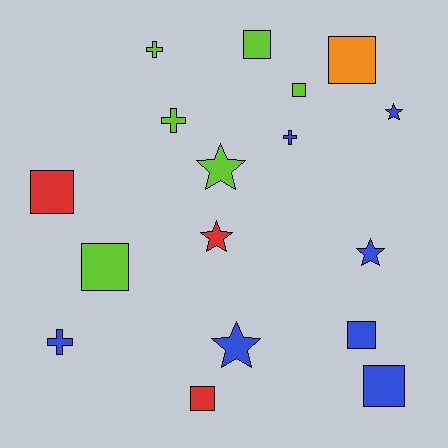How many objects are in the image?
There are 17 objects.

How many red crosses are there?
There are no red crosses.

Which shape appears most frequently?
Square, with 8 objects.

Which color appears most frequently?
Blue, with 7 objects.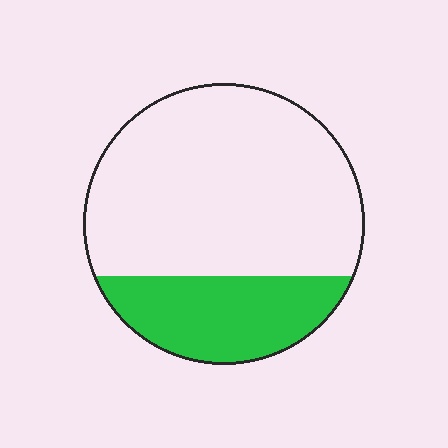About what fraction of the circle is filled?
About one quarter (1/4).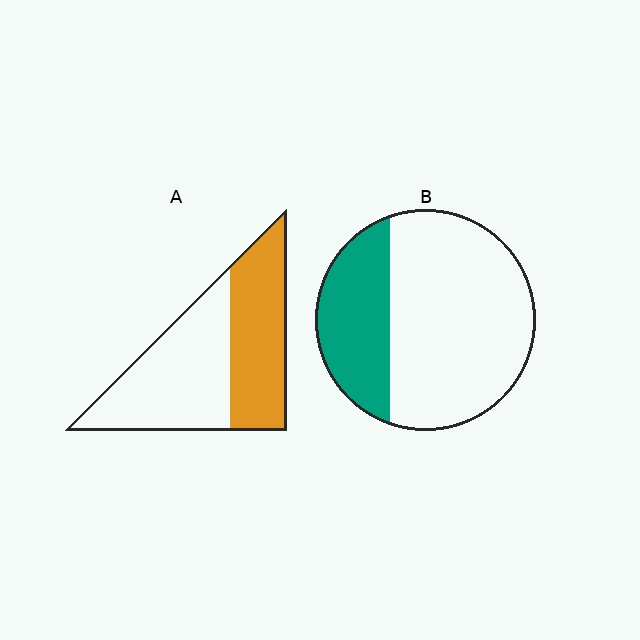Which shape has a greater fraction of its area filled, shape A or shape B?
Shape A.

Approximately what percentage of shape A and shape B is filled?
A is approximately 45% and B is approximately 30%.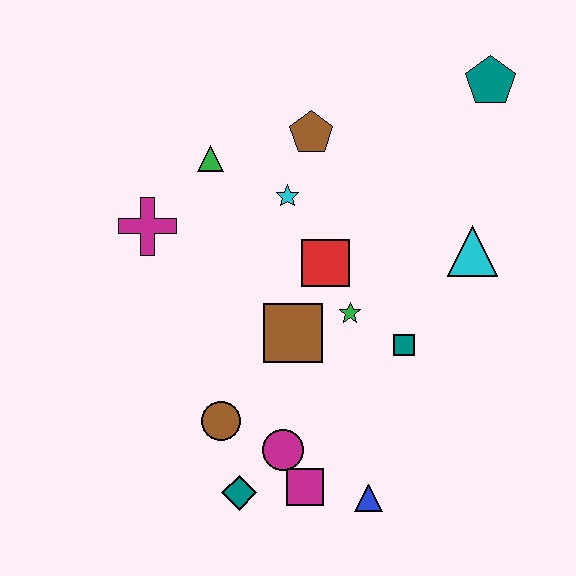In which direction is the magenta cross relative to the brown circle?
The magenta cross is above the brown circle.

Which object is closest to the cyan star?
The brown pentagon is closest to the cyan star.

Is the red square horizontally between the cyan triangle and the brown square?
Yes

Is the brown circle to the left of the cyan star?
Yes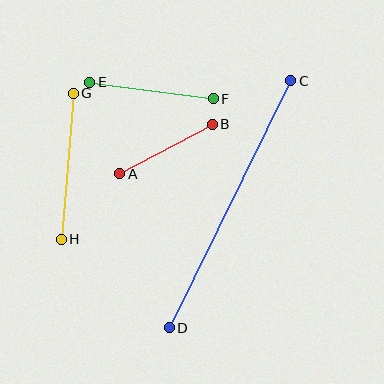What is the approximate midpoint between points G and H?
The midpoint is at approximately (67, 166) pixels.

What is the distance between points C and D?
The distance is approximately 275 pixels.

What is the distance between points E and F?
The distance is approximately 125 pixels.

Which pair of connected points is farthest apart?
Points C and D are farthest apart.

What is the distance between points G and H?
The distance is approximately 147 pixels.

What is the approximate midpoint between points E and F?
The midpoint is at approximately (151, 91) pixels.